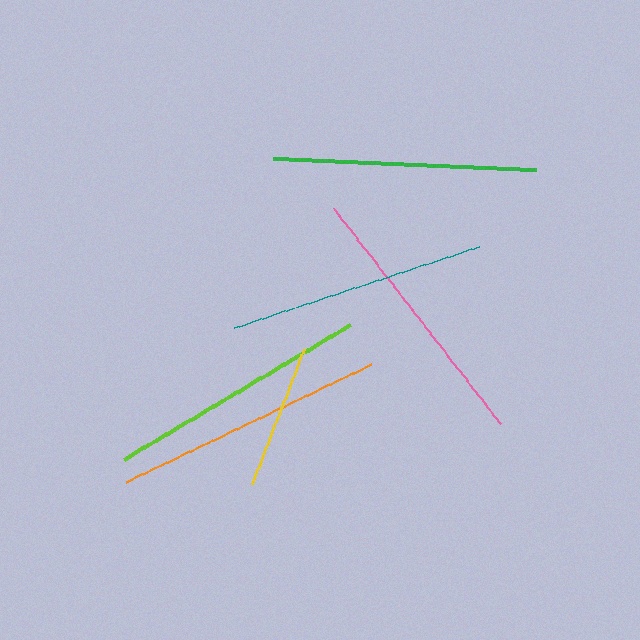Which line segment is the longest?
The pink line is the longest at approximately 273 pixels.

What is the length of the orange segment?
The orange segment is approximately 273 pixels long.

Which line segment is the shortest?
The yellow line is the shortest at approximately 145 pixels.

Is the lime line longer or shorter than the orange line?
The orange line is longer than the lime line.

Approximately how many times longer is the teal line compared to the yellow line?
The teal line is approximately 1.8 times the length of the yellow line.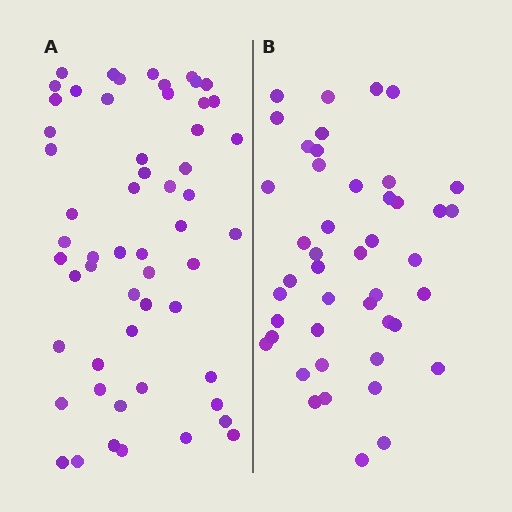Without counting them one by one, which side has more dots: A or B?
Region A (the left region) has more dots.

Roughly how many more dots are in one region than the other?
Region A has roughly 12 or so more dots than region B.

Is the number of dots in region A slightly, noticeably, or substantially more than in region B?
Region A has only slightly more — the two regions are fairly close. The ratio is roughly 1.2 to 1.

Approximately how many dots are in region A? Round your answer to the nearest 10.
About 60 dots. (The exact count is 56, which rounds to 60.)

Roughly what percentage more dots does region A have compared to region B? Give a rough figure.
About 25% more.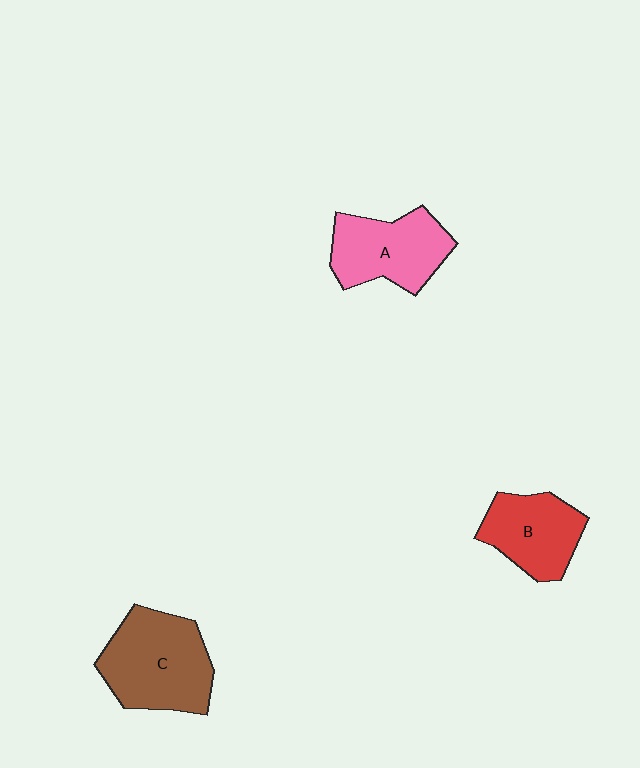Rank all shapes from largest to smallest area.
From largest to smallest: C (brown), A (pink), B (red).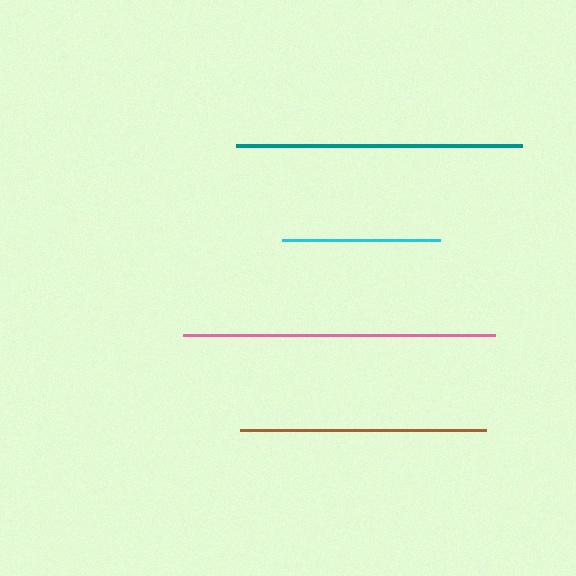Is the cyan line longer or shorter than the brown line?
The brown line is longer than the cyan line.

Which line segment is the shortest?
The cyan line is the shortest at approximately 157 pixels.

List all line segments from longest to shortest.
From longest to shortest: pink, teal, brown, cyan.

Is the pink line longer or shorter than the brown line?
The pink line is longer than the brown line.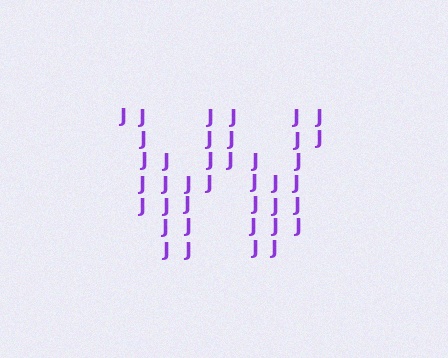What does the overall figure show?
The overall figure shows the letter W.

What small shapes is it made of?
It is made of small letter J's.